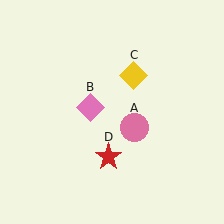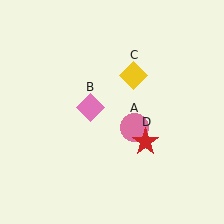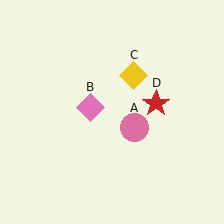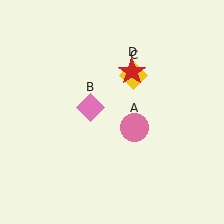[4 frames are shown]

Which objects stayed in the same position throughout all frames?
Pink circle (object A) and pink diamond (object B) and yellow diamond (object C) remained stationary.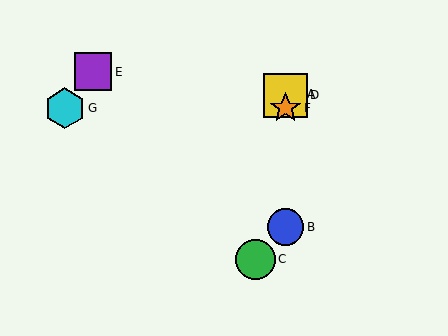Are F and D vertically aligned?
Yes, both are at x≈285.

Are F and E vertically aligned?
No, F is at x≈285 and E is at x≈93.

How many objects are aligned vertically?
4 objects (A, B, D, F) are aligned vertically.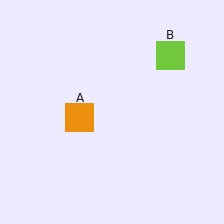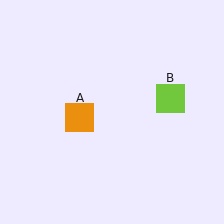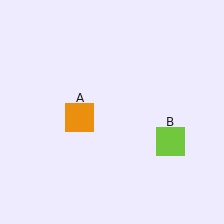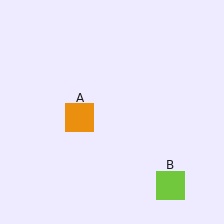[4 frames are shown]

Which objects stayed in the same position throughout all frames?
Orange square (object A) remained stationary.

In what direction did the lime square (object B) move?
The lime square (object B) moved down.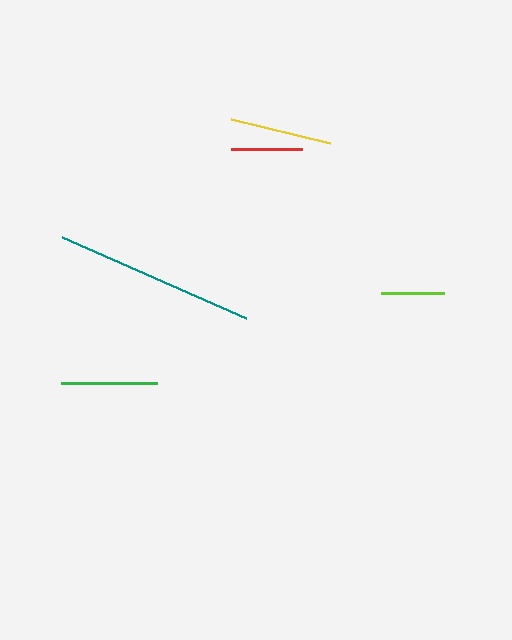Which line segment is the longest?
The teal line is the longest at approximately 201 pixels.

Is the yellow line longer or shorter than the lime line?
The yellow line is longer than the lime line.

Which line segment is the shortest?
The lime line is the shortest at approximately 63 pixels.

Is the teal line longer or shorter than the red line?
The teal line is longer than the red line.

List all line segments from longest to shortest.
From longest to shortest: teal, yellow, green, red, lime.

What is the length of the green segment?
The green segment is approximately 96 pixels long.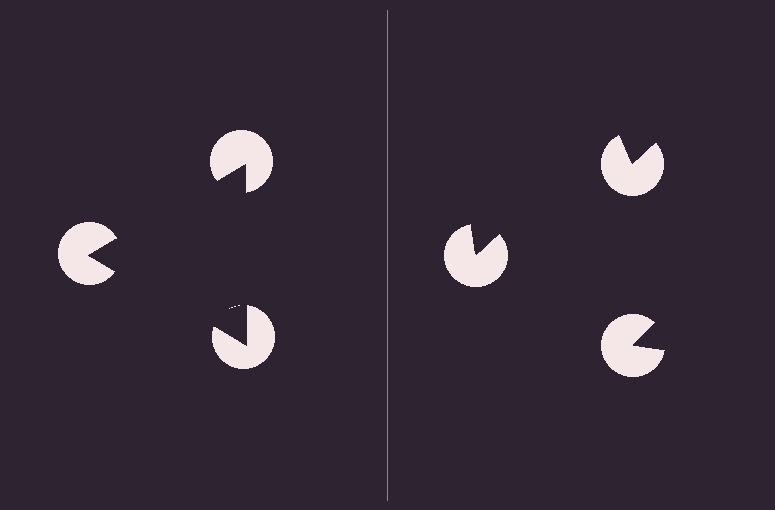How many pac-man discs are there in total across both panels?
6 — 3 on each side.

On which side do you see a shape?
An illusory triangle appears on the left side. On the right side the wedge cuts are rotated, so no coherent shape forms.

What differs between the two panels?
The pac-man discs are positioned identically on both sides; only the wedge orientations differ. On the left they align to a triangle; on the right they are misaligned.